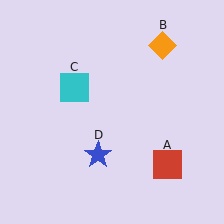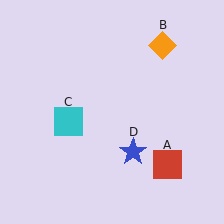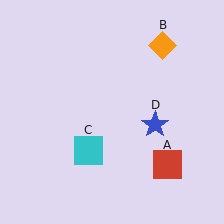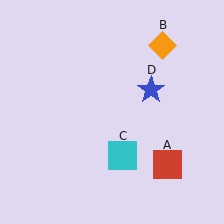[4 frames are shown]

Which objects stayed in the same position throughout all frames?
Red square (object A) and orange diamond (object B) remained stationary.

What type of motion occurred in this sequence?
The cyan square (object C), blue star (object D) rotated counterclockwise around the center of the scene.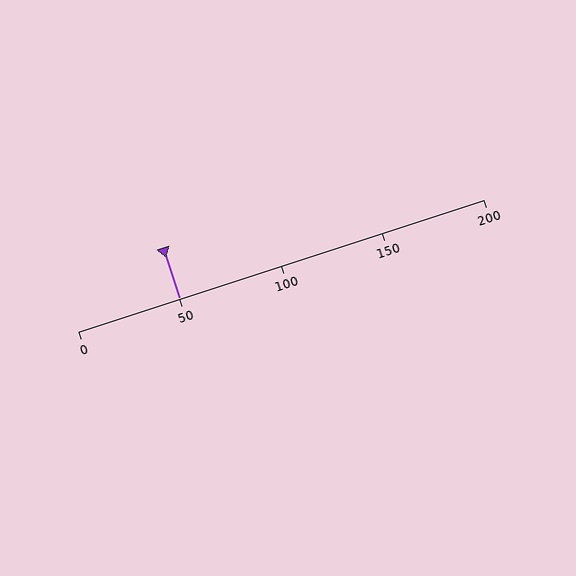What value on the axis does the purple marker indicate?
The marker indicates approximately 50.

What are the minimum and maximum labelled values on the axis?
The axis runs from 0 to 200.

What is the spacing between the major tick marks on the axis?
The major ticks are spaced 50 apart.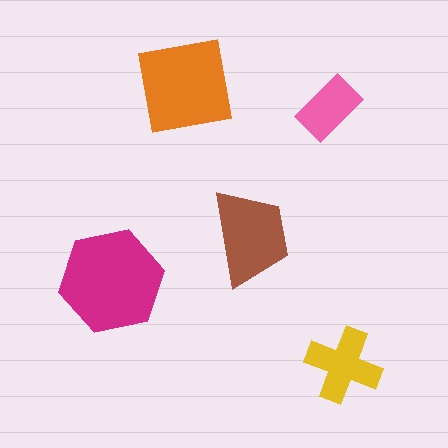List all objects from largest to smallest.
The magenta hexagon, the orange square, the brown trapezoid, the yellow cross, the pink rectangle.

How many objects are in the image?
There are 5 objects in the image.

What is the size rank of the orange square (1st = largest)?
2nd.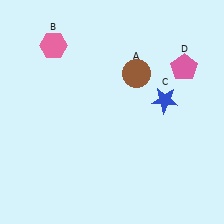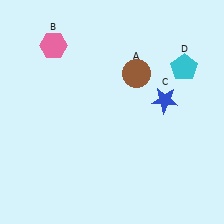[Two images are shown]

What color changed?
The pentagon (D) changed from pink in Image 1 to cyan in Image 2.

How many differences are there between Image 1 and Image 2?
There is 1 difference between the two images.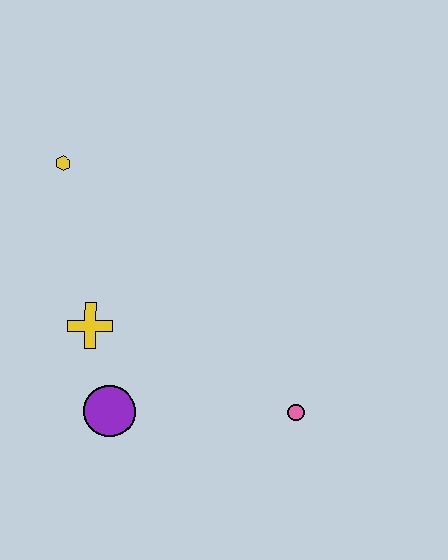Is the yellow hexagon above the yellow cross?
Yes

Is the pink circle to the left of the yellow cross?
No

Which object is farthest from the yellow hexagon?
The pink circle is farthest from the yellow hexagon.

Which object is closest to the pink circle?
The purple circle is closest to the pink circle.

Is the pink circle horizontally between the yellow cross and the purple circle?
No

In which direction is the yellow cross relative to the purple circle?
The yellow cross is above the purple circle.